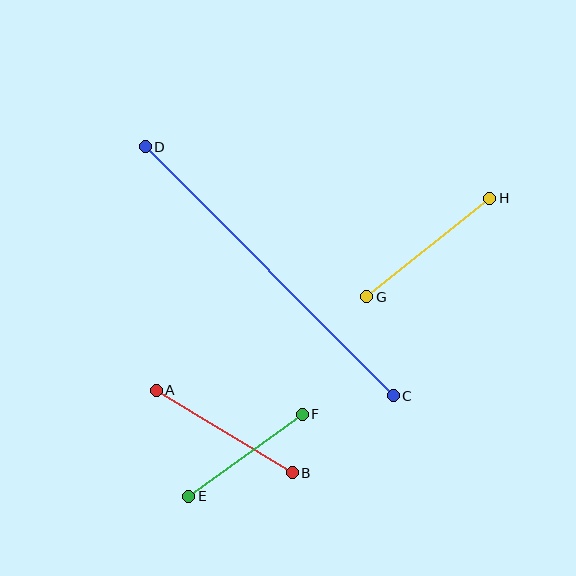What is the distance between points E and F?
The distance is approximately 140 pixels.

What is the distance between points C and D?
The distance is approximately 351 pixels.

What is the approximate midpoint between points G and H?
The midpoint is at approximately (428, 248) pixels.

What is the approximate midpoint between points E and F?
The midpoint is at approximately (245, 455) pixels.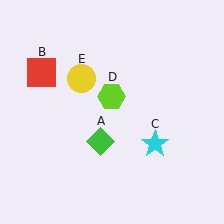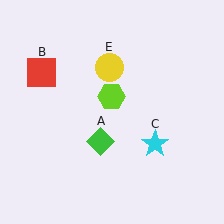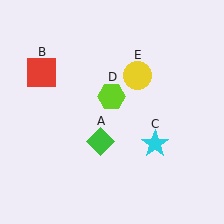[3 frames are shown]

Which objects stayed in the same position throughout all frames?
Green diamond (object A) and red square (object B) and cyan star (object C) and lime hexagon (object D) remained stationary.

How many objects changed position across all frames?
1 object changed position: yellow circle (object E).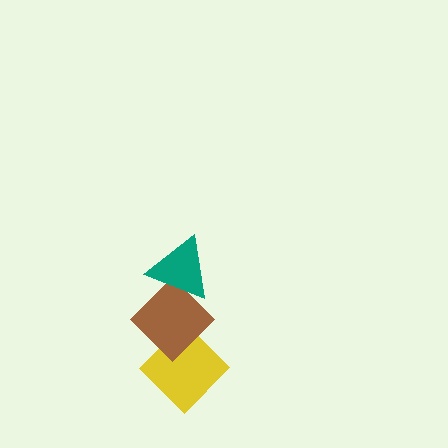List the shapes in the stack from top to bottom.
From top to bottom: the teal triangle, the brown diamond, the yellow diamond.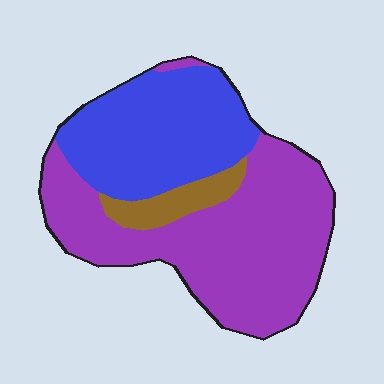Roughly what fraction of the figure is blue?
Blue covers 36% of the figure.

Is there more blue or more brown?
Blue.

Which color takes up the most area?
Purple, at roughly 55%.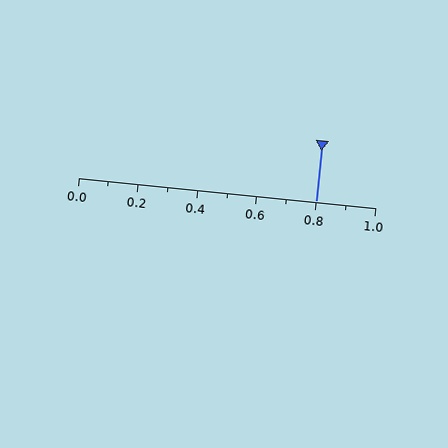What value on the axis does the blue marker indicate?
The marker indicates approximately 0.8.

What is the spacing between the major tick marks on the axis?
The major ticks are spaced 0.2 apart.